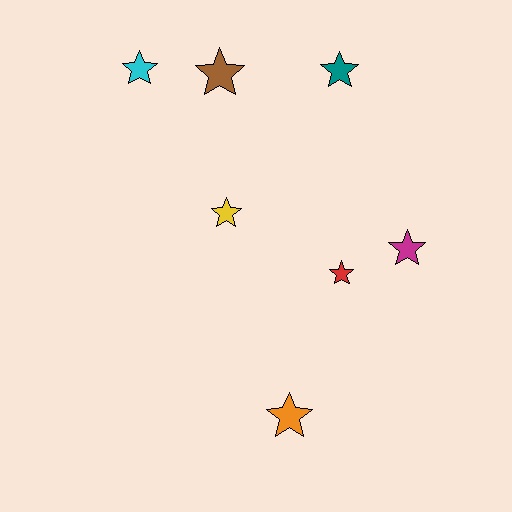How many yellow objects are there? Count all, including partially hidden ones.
There is 1 yellow object.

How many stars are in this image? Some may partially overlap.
There are 7 stars.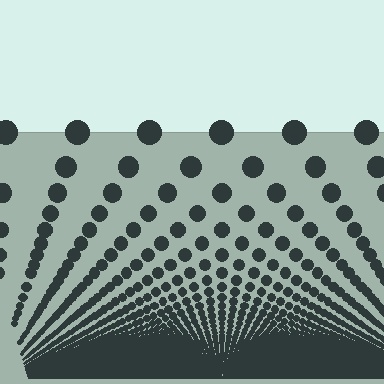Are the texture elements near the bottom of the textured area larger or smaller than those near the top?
Smaller. The gradient is inverted — elements near the bottom are smaller and denser.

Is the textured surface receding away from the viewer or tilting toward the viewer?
The surface appears to tilt toward the viewer. Texture elements get larger and sparser toward the top.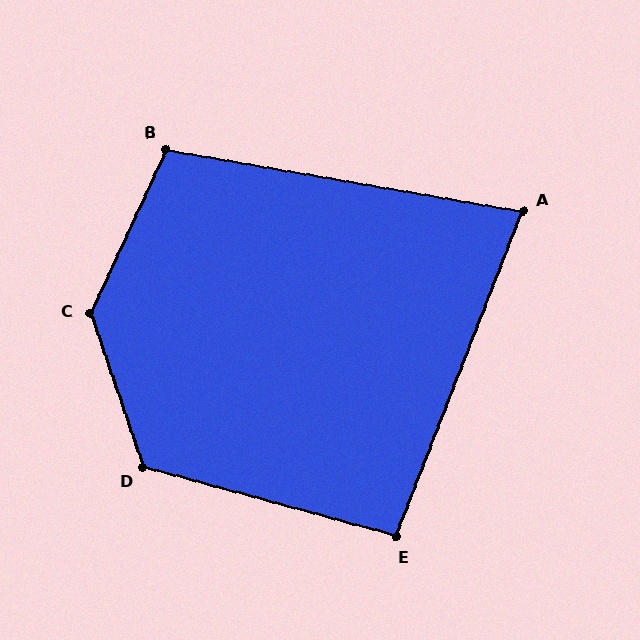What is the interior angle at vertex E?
Approximately 96 degrees (obtuse).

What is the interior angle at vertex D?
Approximately 124 degrees (obtuse).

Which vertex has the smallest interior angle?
A, at approximately 79 degrees.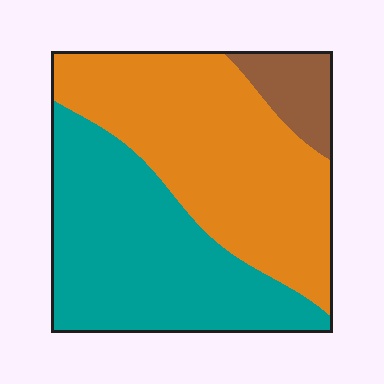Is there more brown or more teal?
Teal.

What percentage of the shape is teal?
Teal takes up about two fifths (2/5) of the shape.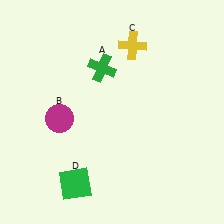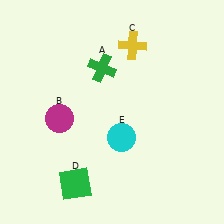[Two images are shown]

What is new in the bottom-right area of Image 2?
A cyan circle (E) was added in the bottom-right area of Image 2.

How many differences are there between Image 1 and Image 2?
There is 1 difference between the two images.